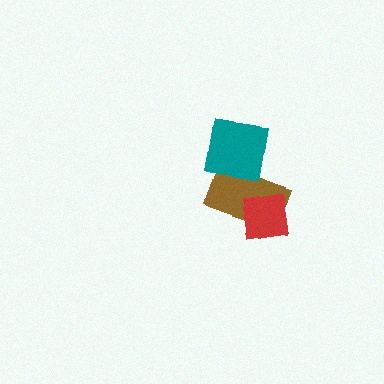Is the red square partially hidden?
No, no other shape covers it.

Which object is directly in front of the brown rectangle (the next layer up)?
The red square is directly in front of the brown rectangle.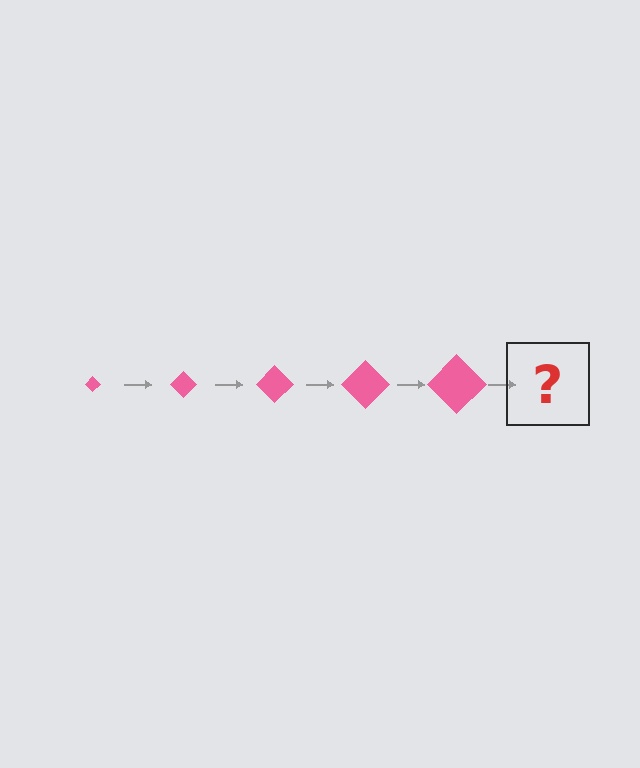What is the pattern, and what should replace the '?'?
The pattern is that the diamond gets progressively larger each step. The '?' should be a pink diamond, larger than the previous one.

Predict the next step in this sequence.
The next step is a pink diamond, larger than the previous one.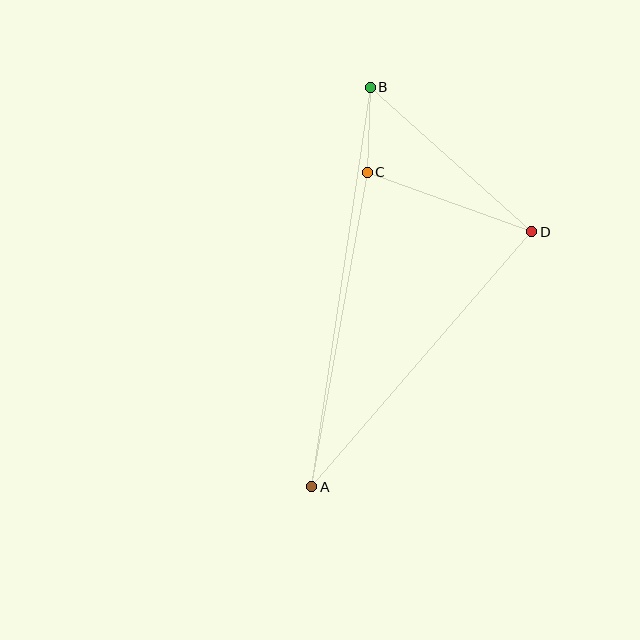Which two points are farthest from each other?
Points A and B are farthest from each other.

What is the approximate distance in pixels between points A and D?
The distance between A and D is approximately 337 pixels.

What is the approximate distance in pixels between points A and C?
The distance between A and C is approximately 319 pixels.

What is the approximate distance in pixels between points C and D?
The distance between C and D is approximately 175 pixels.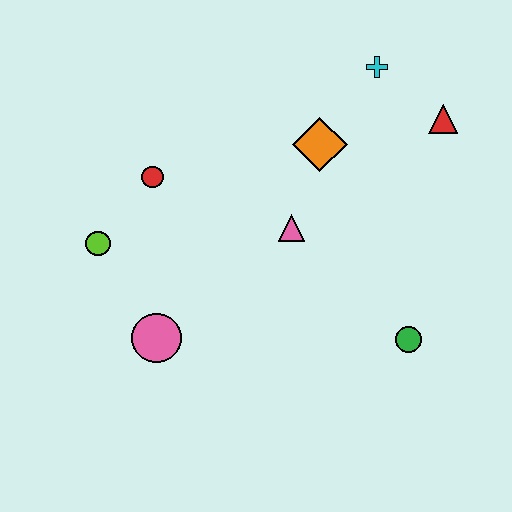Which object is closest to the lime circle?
The red circle is closest to the lime circle.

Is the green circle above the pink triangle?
No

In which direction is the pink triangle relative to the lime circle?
The pink triangle is to the right of the lime circle.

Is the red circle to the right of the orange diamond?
No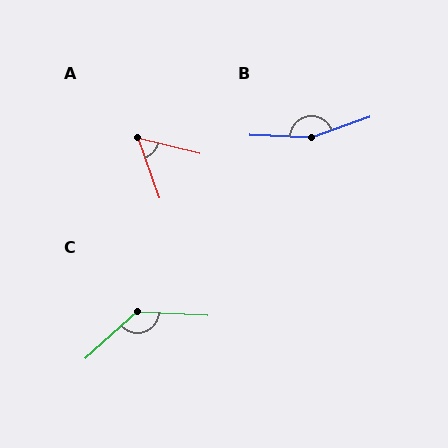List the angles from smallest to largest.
A (56°), C (135°), B (158°).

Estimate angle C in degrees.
Approximately 135 degrees.